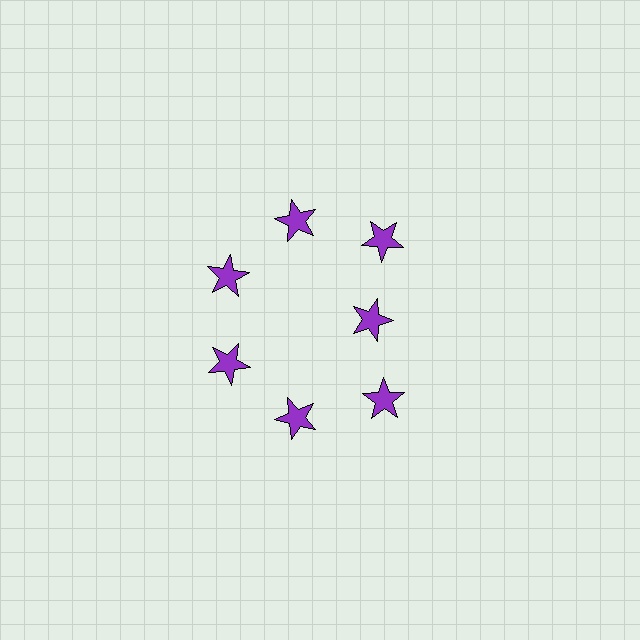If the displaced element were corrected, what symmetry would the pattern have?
It would have 7-fold rotational symmetry — the pattern would map onto itself every 51 degrees.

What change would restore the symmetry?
The symmetry would be restored by moving it outward, back onto the ring so that all 7 stars sit at equal angles and equal distance from the center.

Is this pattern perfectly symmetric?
No. The 7 purple stars are arranged in a ring, but one element near the 3 o'clock position is pulled inward toward the center, breaking the 7-fold rotational symmetry.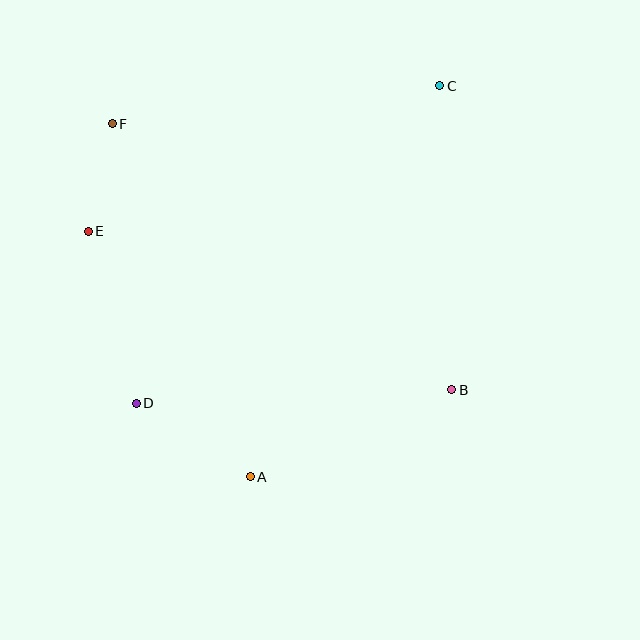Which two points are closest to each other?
Points E and F are closest to each other.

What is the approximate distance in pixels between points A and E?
The distance between A and E is approximately 294 pixels.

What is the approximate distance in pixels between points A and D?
The distance between A and D is approximately 135 pixels.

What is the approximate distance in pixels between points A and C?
The distance between A and C is approximately 435 pixels.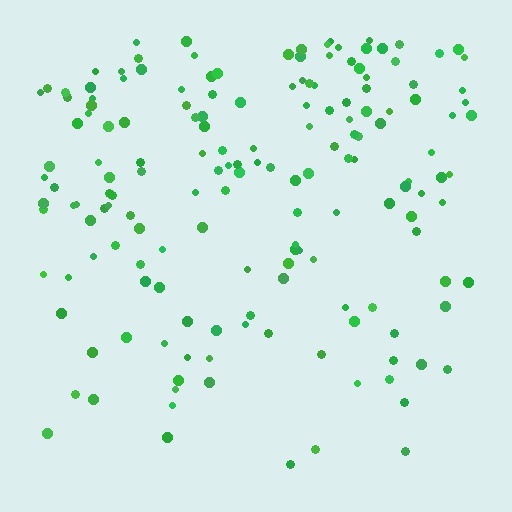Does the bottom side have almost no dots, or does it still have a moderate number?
Still a moderate number, just noticeably fewer than the top.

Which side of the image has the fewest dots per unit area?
The bottom.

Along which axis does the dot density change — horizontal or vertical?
Vertical.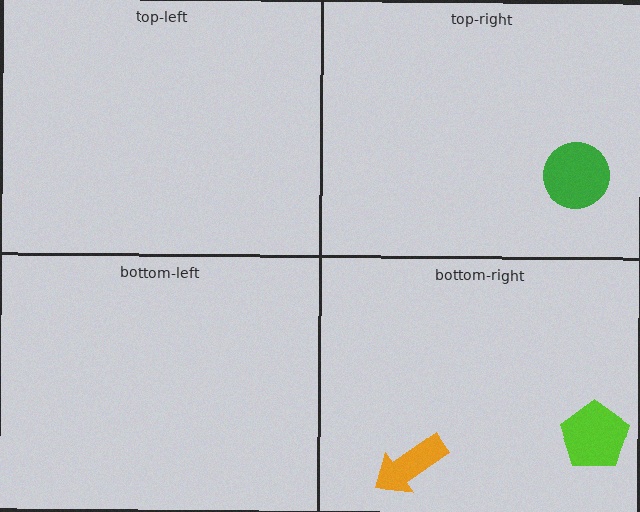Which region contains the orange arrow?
The bottom-right region.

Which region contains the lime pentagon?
The bottom-right region.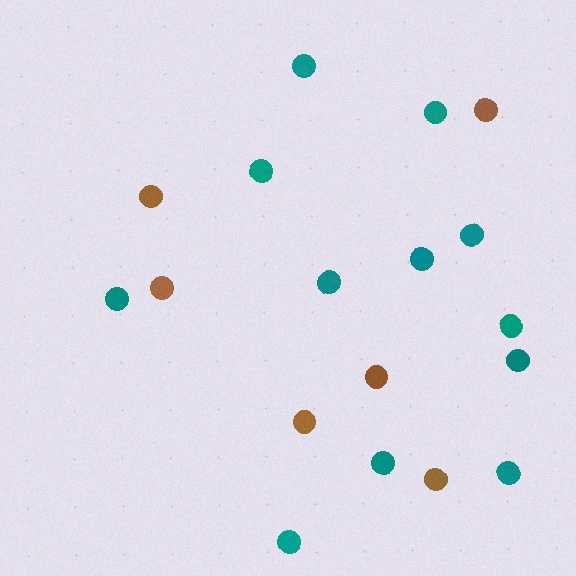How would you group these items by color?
There are 2 groups: one group of brown circles (6) and one group of teal circles (12).